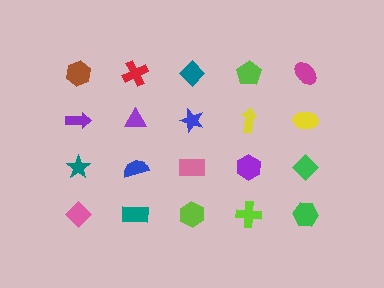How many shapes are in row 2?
5 shapes.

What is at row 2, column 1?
A purple arrow.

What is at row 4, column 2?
A teal rectangle.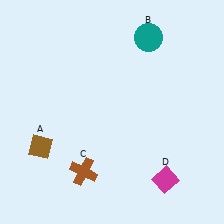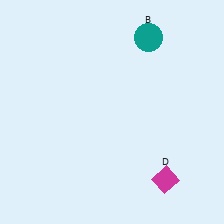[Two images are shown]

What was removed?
The brown diamond (A), the brown cross (C) were removed in Image 2.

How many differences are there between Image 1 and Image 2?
There are 2 differences between the two images.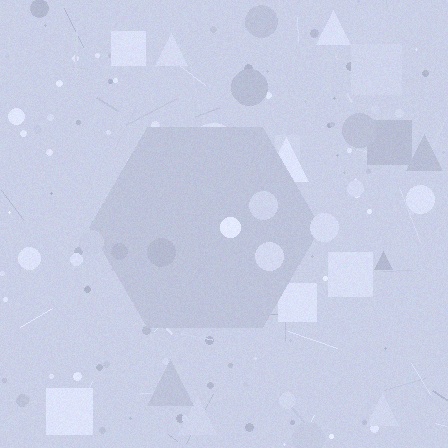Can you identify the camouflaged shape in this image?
The camouflaged shape is a hexagon.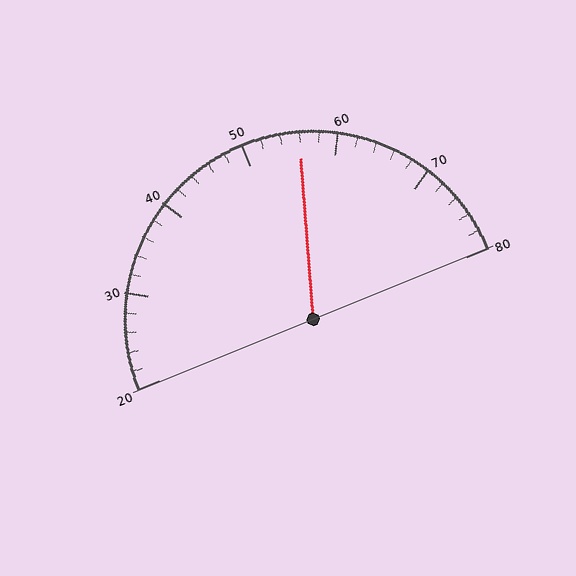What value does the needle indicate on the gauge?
The needle indicates approximately 56.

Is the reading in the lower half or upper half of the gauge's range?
The reading is in the upper half of the range (20 to 80).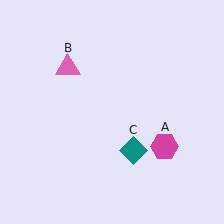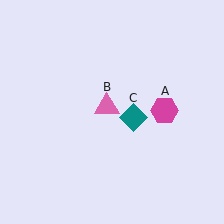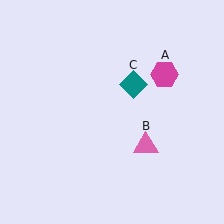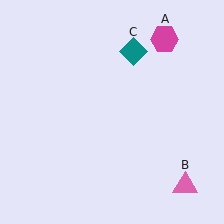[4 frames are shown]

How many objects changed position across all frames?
3 objects changed position: magenta hexagon (object A), pink triangle (object B), teal diamond (object C).